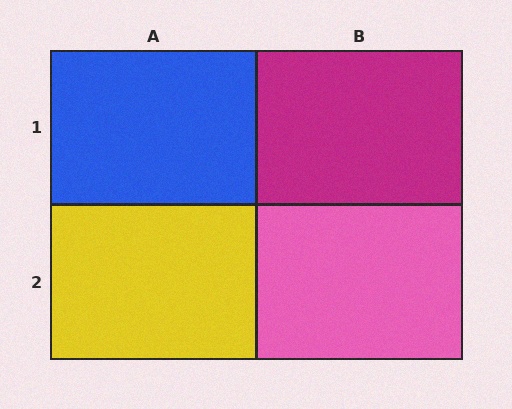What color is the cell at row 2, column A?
Yellow.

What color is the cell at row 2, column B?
Pink.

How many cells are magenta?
1 cell is magenta.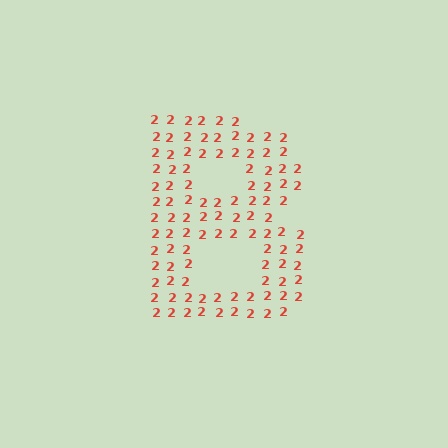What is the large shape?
The large shape is the letter B.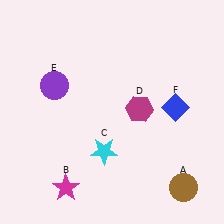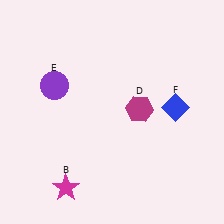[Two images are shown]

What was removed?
The brown circle (A), the cyan star (C) were removed in Image 2.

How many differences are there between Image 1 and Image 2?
There are 2 differences between the two images.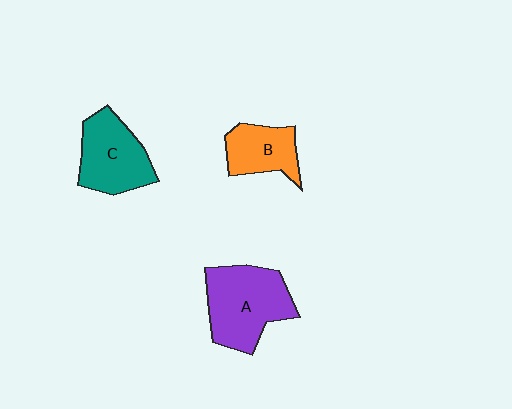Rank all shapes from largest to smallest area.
From largest to smallest: A (purple), C (teal), B (orange).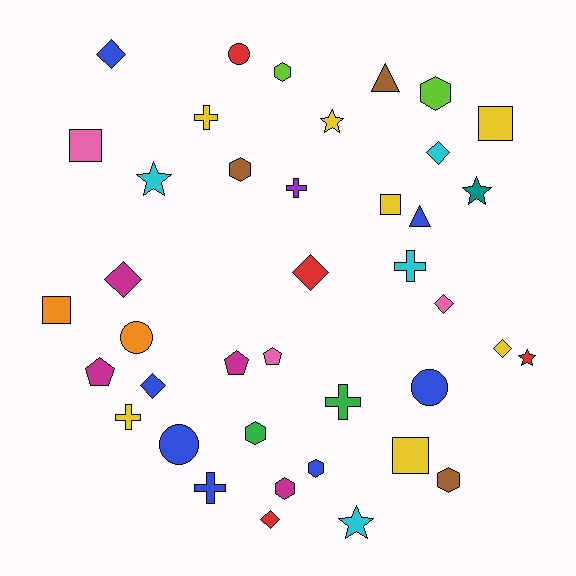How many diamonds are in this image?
There are 8 diamonds.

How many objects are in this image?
There are 40 objects.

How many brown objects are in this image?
There are 3 brown objects.